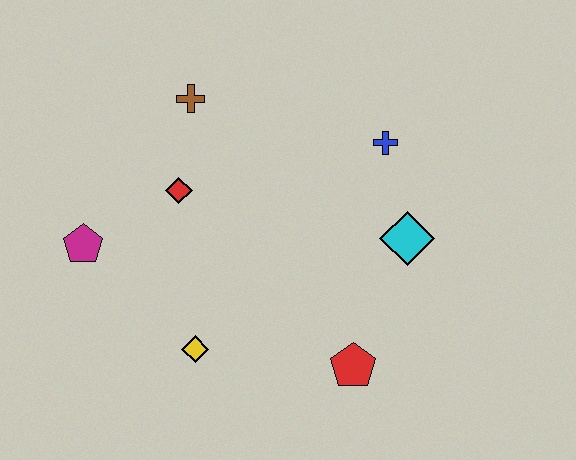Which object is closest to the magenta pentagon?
The red diamond is closest to the magenta pentagon.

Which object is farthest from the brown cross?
The red pentagon is farthest from the brown cross.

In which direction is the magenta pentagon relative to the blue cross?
The magenta pentagon is to the left of the blue cross.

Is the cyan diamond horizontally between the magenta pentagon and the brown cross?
No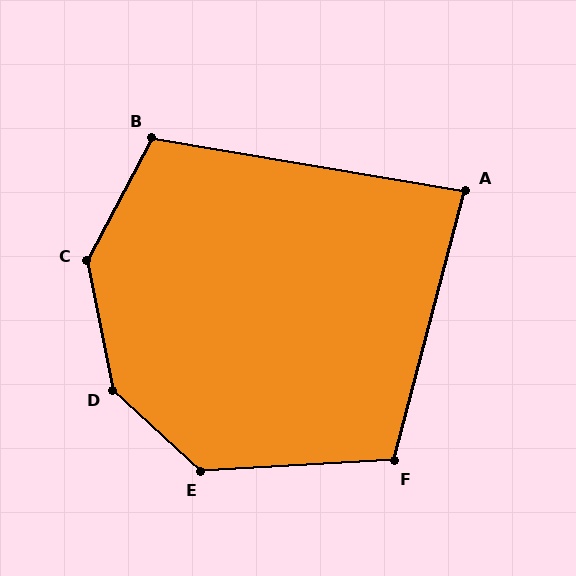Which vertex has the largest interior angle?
D, at approximately 144 degrees.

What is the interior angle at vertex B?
Approximately 108 degrees (obtuse).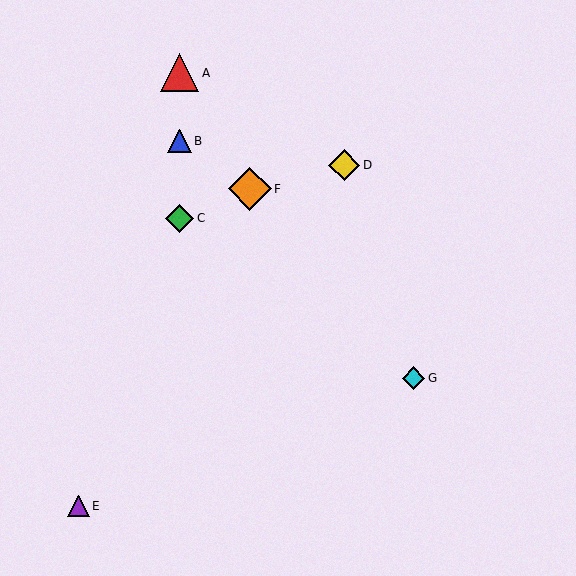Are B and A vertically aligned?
Yes, both are at x≈180.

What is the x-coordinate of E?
Object E is at x≈78.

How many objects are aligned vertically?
3 objects (A, B, C) are aligned vertically.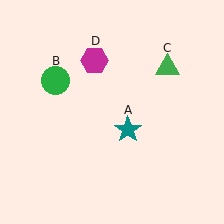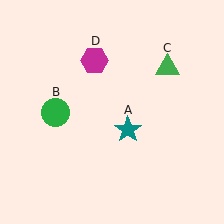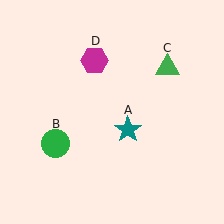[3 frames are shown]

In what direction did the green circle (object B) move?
The green circle (object B) moved down.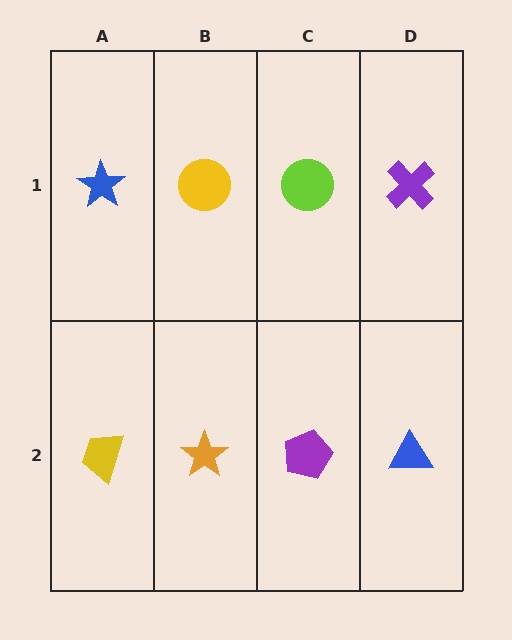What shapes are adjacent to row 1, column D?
A blue triangle (row 2, column D), a lime circle (row 1, column C).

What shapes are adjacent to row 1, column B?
An orange star (row 2, column B), a blue star (row 1, column A), a lime circle (row 1, column C).